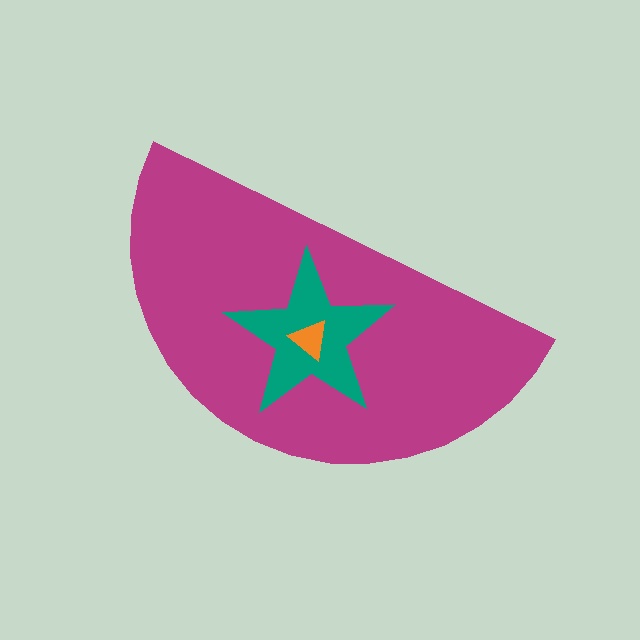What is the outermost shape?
The magenta semicircle.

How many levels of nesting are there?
3.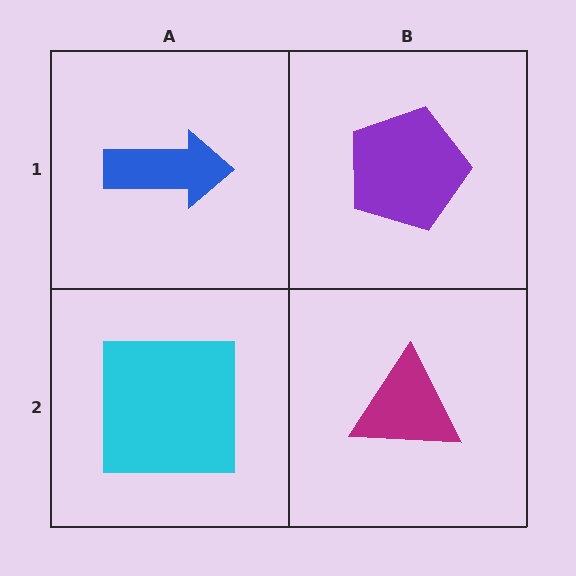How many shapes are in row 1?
2 shapes.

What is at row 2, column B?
A magenta triangle.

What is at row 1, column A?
A blue arrow.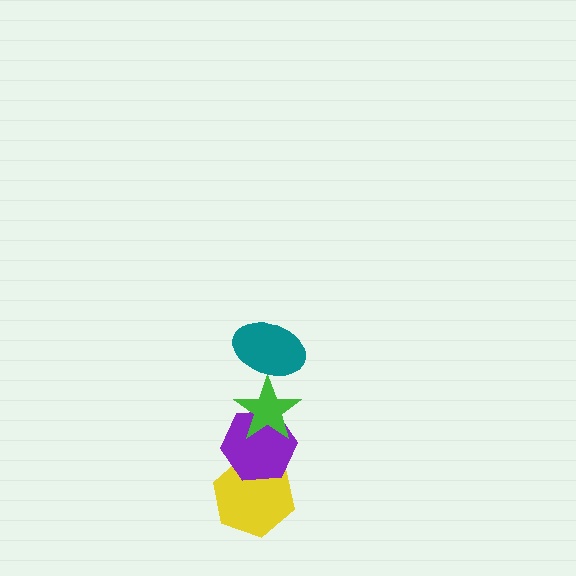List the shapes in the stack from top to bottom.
From top to bottom: the teal ellipse, the green star, the purple hexagon, the yellow hexagon.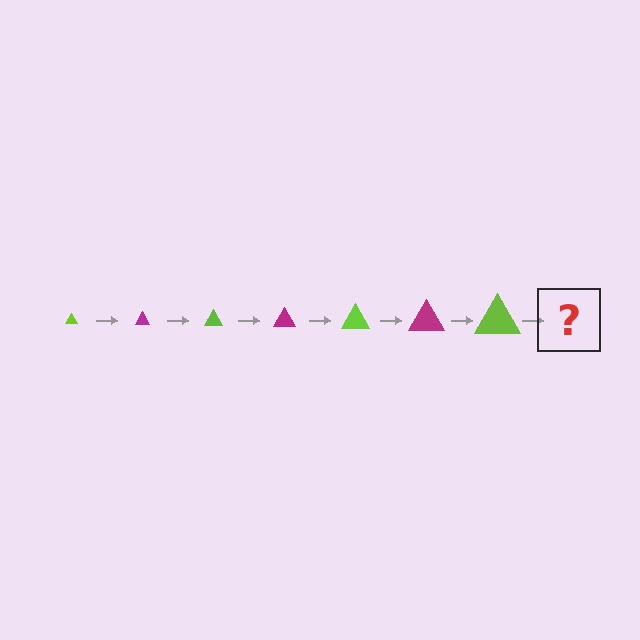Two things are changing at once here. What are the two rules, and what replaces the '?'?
The two rules are that the triangle grows larger each step and the color cycles through lime and magenta. The '?' should be a magenta triangle, larger than the previous one.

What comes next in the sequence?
The next element should be a magenta triangle, larger than the previous one.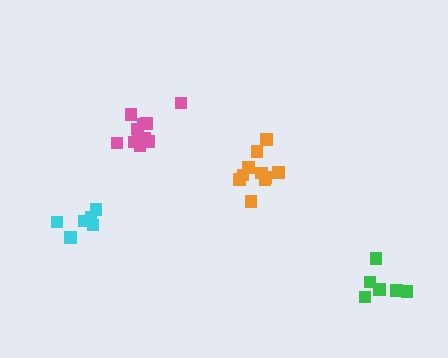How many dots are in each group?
Group 1: 11 dots, Group 2: 6 dots, Group 3: 10 dots, Group 4: 6 dots (33 total).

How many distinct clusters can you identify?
There are 4 distinct clusters.